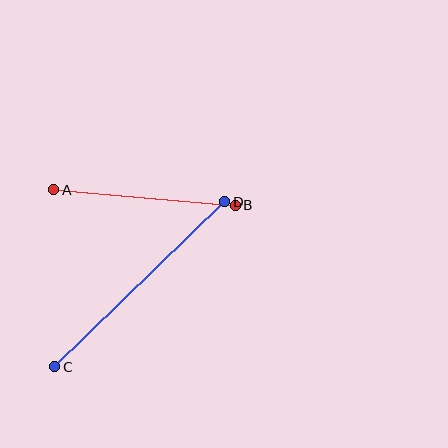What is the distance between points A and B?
The distance is approximately 182 pixels.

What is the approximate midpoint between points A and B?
The midpoint is at approximately (145, 197) pixels.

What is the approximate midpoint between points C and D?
The midpoint is at approximately (140, 284) pixels.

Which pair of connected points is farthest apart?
Points C and D are farthest apart.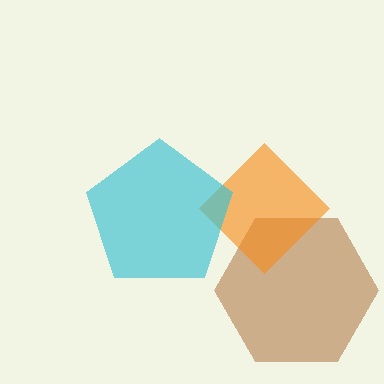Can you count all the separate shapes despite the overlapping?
Yes, there are 3 separate shapes.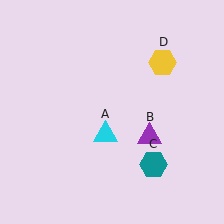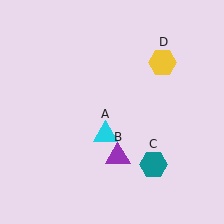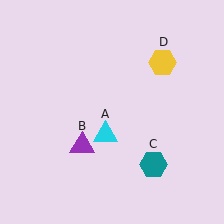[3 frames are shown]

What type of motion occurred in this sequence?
The purple triangle (object B) rotated clockwise around the center of the scene.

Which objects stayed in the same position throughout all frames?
Cyan triangle (object A) and teal hexagon (object C) and yellow hexagon (object D) remained stationary.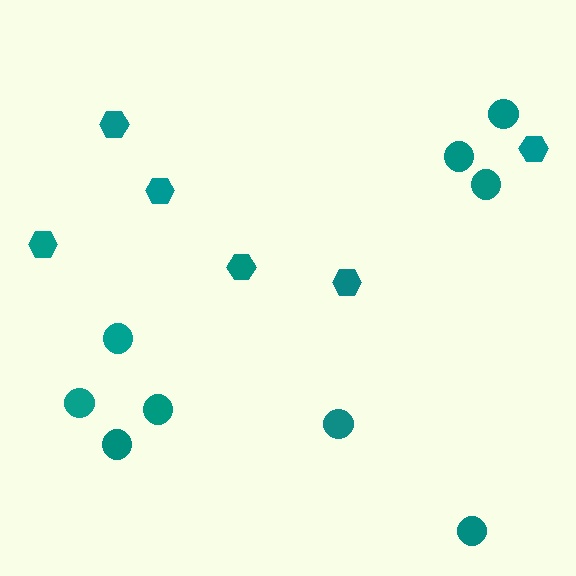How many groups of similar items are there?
There are 2 groups: one group of hexagons (6) and one group of circles (9).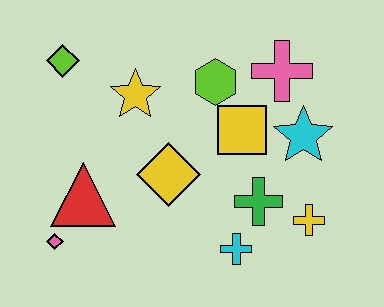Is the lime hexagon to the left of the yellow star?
No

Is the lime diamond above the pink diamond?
Yes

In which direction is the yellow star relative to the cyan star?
The yellow star is to the left of the cyan star.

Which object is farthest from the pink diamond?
The pink cross is farthest from the pink diamond.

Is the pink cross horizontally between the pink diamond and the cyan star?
Yes